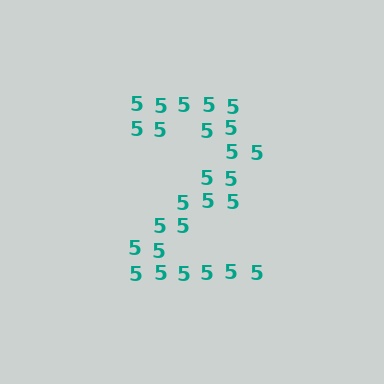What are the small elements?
The small elements are digit 5's.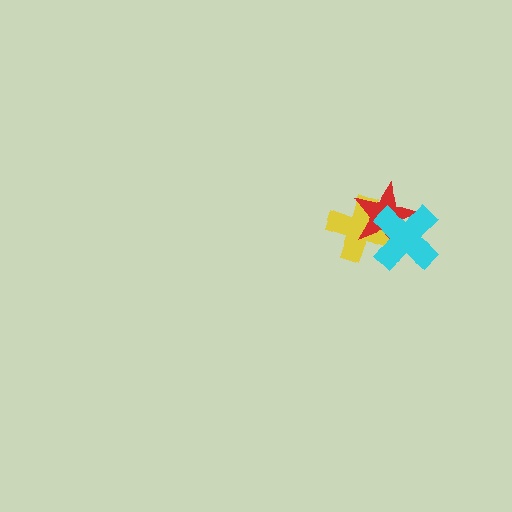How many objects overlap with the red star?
2 objects overlap with the red star.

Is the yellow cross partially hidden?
Yes, it is partially covered by another shape.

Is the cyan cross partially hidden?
No, no other shape covers it.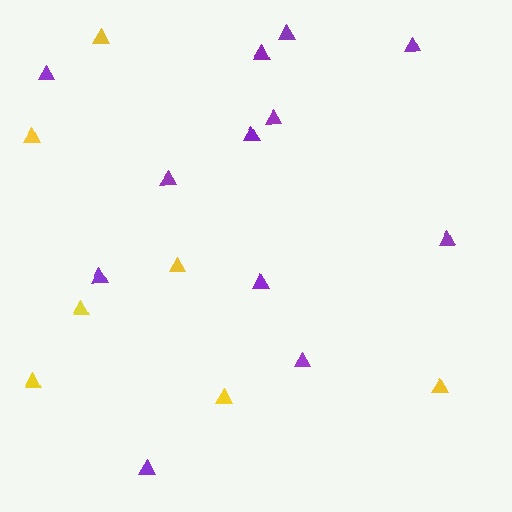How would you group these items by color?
There are 2 groups: one group of purple triangles (12) and one group of yellow triangles (7).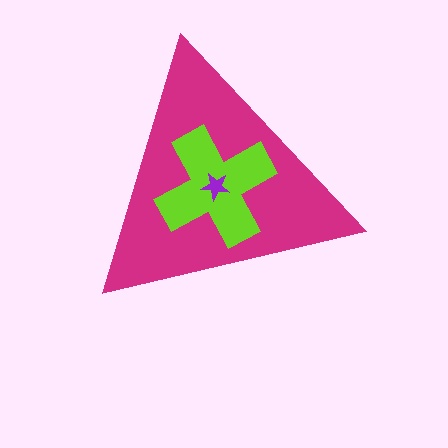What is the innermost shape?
The purple star.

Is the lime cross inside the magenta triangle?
Yes.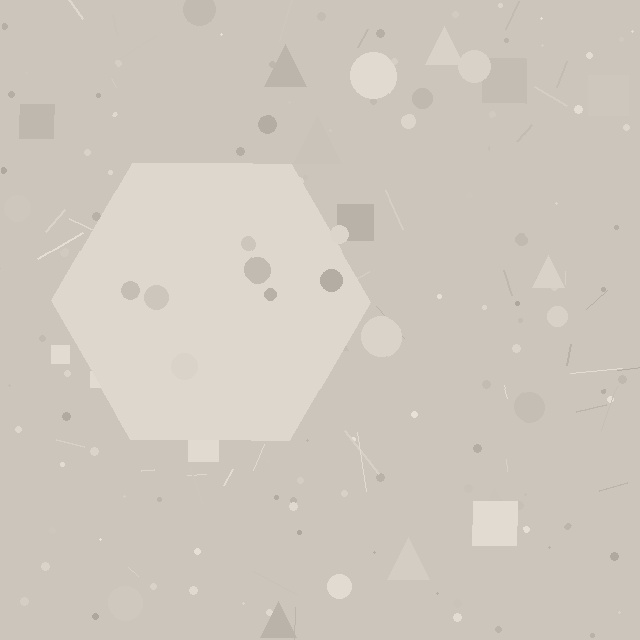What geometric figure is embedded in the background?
A hexagon is embedded in the background.